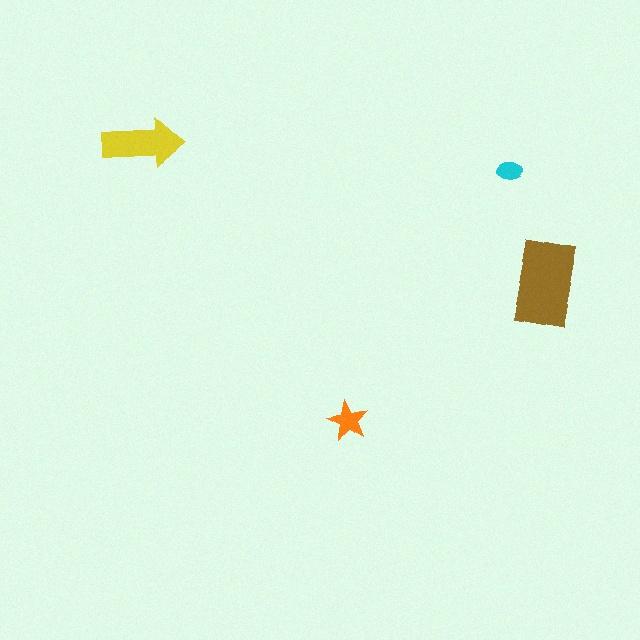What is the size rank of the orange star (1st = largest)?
3rd.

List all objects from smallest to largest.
The cyan ellipse, the orange star, the yellow arrow, the brown rectangle.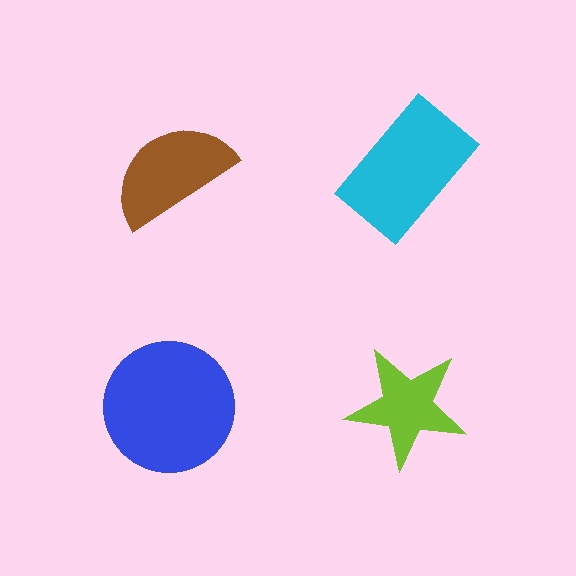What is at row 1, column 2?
A cyan rectangle.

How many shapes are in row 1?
2 shapes.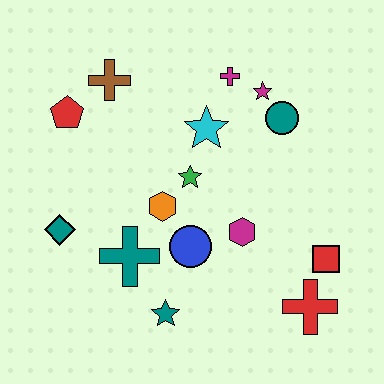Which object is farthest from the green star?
The red cross is farthest from the green star.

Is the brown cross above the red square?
Yes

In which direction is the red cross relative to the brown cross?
The red cross is below the brown cross.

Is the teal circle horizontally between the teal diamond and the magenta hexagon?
No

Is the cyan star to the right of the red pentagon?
Yes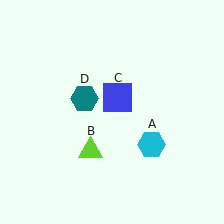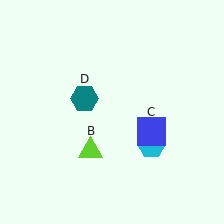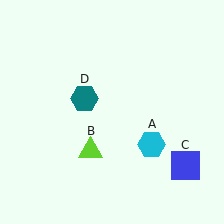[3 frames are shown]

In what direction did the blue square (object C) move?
The blue square (object C) moved down and to the right.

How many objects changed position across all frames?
1 object changed position: blue square (object C).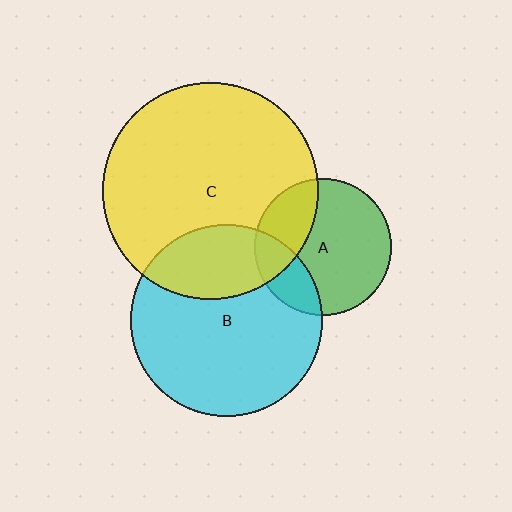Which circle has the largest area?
Circle C (yellow).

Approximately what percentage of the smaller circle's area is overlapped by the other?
Approximately 30%.